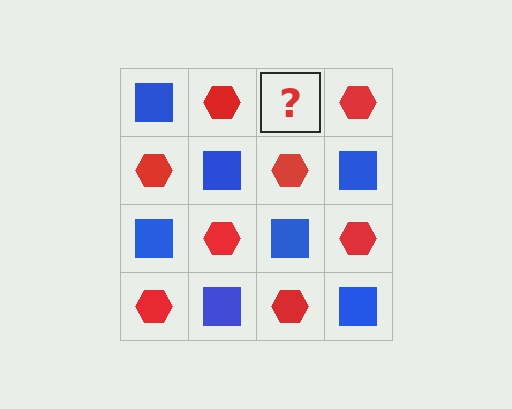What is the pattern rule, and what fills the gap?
The rule is that it alternates blue square and red hexagon in a checkerboard pattern. The gap should be filled with a blue square.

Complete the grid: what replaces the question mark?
The question mark should be replaced with a blue square.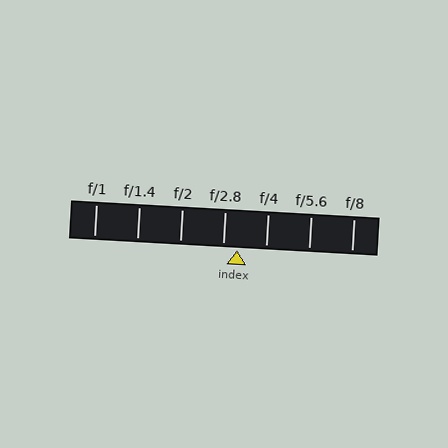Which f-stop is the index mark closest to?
The index mark is closest to f/2.8.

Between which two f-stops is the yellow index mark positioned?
The index mark is between f/2.8 and f/4.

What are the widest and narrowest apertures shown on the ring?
The widest aperture shown is f/1 and the narrowest is f/8.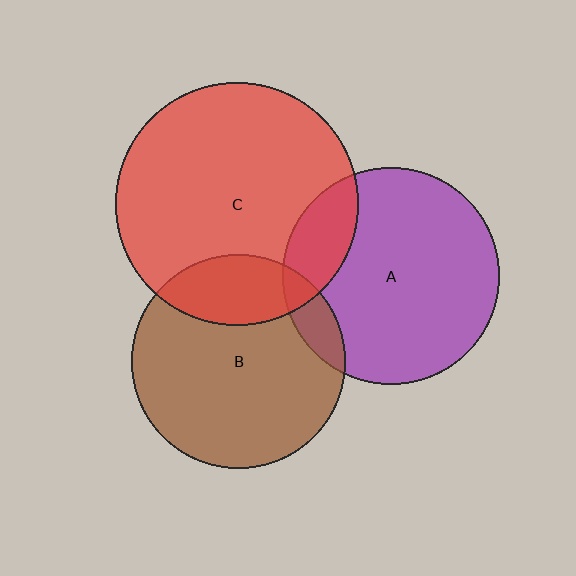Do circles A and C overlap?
Yes.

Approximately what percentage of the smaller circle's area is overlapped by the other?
Approximately 15%.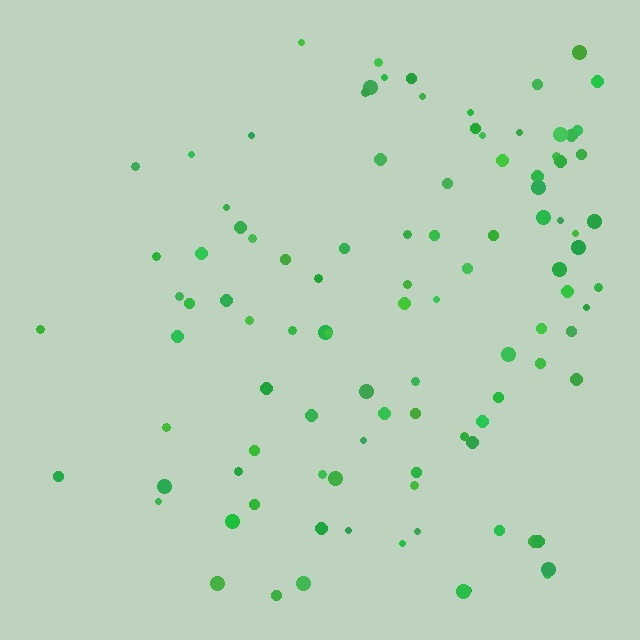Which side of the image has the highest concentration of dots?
The right.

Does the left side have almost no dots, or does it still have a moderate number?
Still a moderate number, just noticeably fewer than the right.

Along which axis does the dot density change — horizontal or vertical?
Horizontal.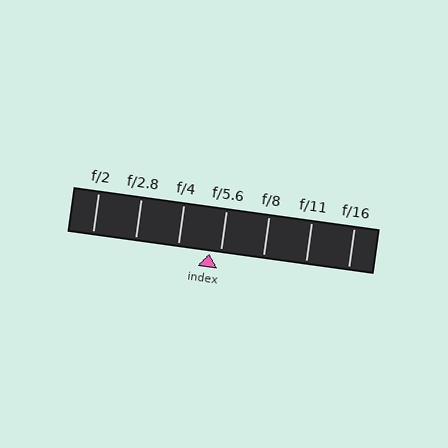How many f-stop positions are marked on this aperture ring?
There are 7 f-stop positions marked.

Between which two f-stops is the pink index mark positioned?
The index mark is between f/4 and f/5.6.